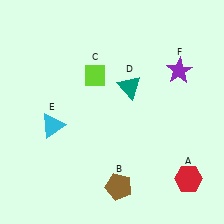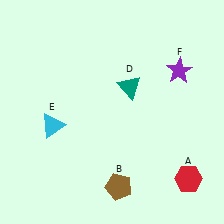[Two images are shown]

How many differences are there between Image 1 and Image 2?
There is 1 difference between the two images.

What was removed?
The lime diamond (C) was removed in Image 2.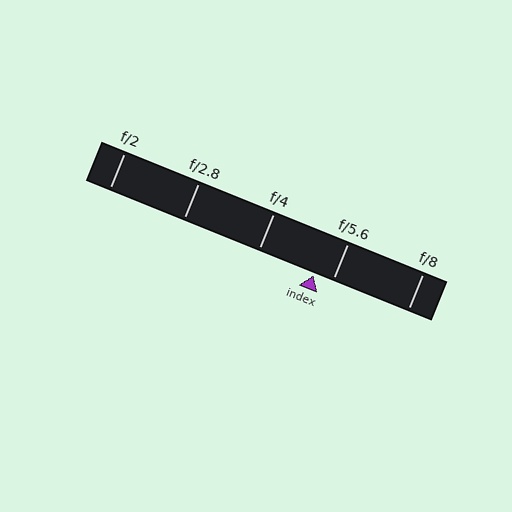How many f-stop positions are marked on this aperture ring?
There are 5 f-stop positions marked.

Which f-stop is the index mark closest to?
The index mark is closest to f/5.6.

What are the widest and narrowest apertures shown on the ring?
The widest aperture shown is f/2 and the narrowest is f/8.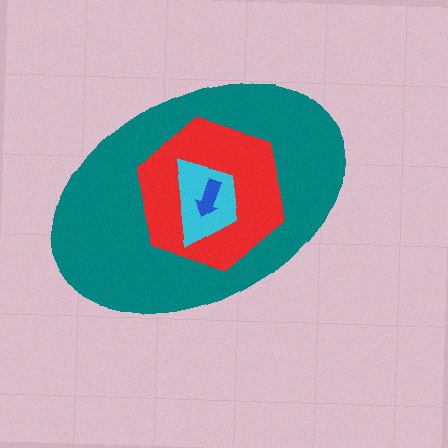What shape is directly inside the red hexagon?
The cyan trapezoid.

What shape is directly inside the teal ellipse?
The red hexagon.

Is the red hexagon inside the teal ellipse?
Yes.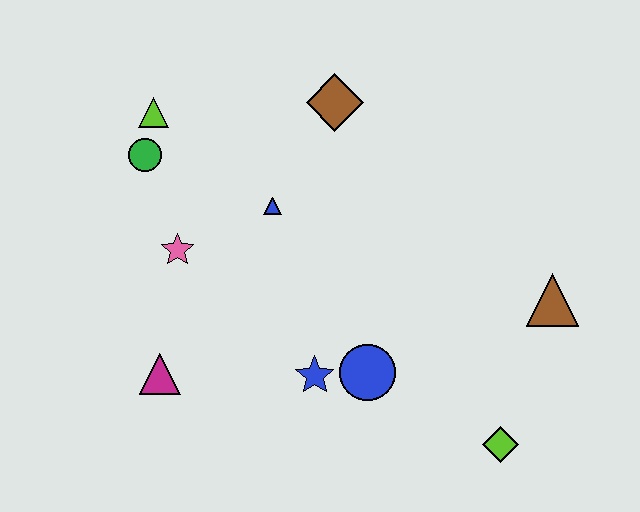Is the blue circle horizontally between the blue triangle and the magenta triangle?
No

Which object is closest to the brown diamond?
The blue triangle is closest to the brown diamond.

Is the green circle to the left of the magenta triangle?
Yes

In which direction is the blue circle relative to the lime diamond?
The blue circle is to the left of the lime diamond.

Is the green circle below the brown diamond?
Yes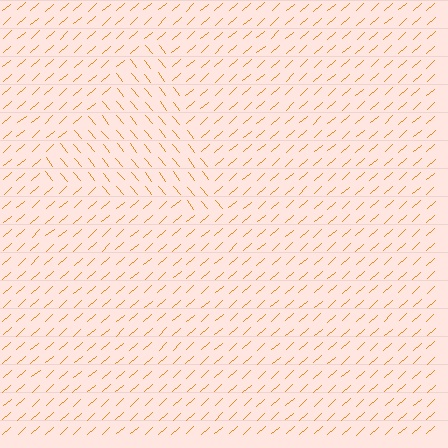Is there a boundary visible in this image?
Yes, there is a texture boundary formed by a change in line orientation.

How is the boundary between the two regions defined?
The boundary is defined purely by a change in line orientation (approximately 87 degrees difference). All lines are the same color and thickness.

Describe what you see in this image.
The image is filled with small orange line segments. A triangle region in the image has lines oriented differently from the surrounding lines, creating a visible texture boundary.